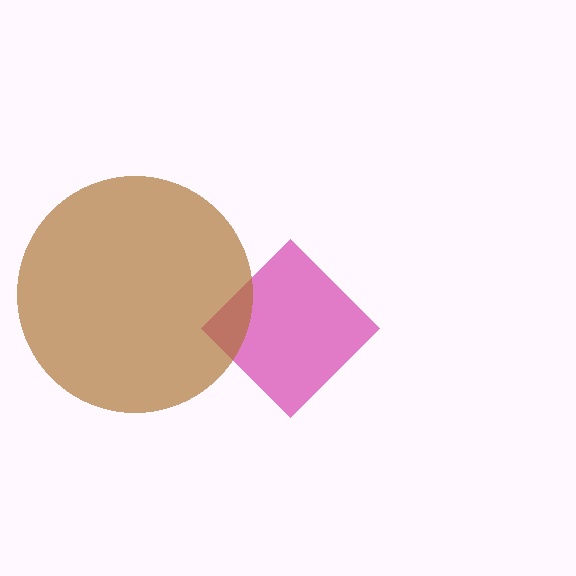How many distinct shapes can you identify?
There are 2 distinct shapes: a magenta diamond, a brown circle.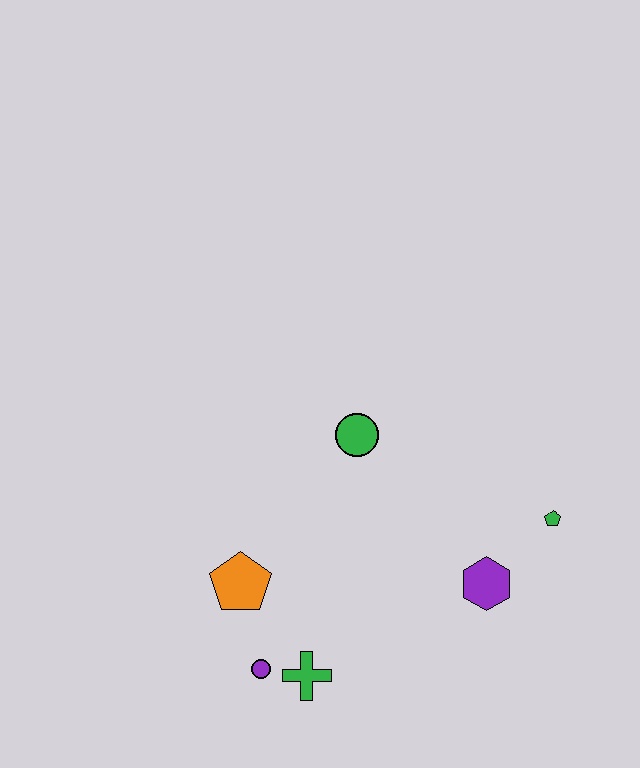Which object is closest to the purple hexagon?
The green pentagon is closest to the purple hexagon.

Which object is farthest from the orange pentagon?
The green pentagon is farthest from the orange pentagon.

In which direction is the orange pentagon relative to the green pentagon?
The orange pentagon is to the left of the green pentagon.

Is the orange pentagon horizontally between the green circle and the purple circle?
No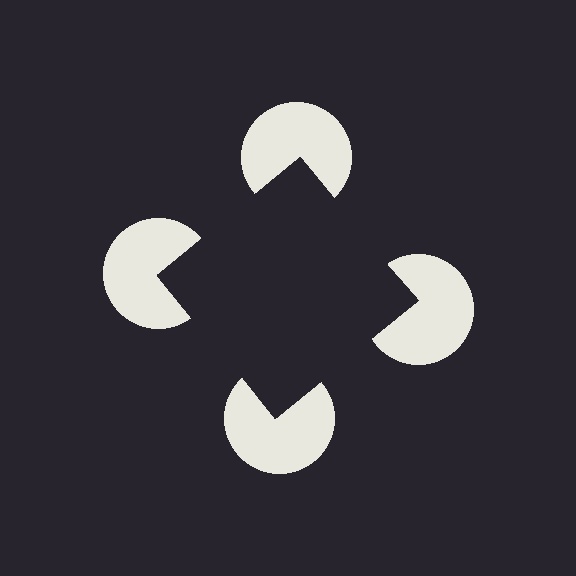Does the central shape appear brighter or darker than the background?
It typically appears slightly darker than the background, even though no actual brightness change is drawn.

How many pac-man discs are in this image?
There are 4 — one at each vertex of the illusory square.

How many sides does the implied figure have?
4 sides.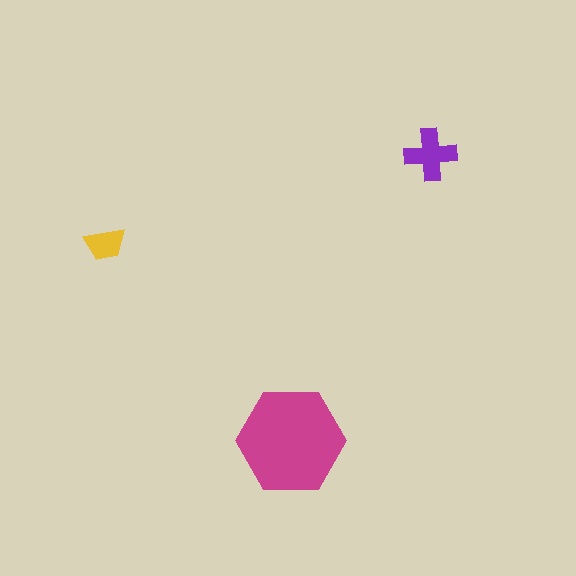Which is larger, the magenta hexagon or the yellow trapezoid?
The magenta hexagon.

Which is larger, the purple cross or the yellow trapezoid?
The purple cross.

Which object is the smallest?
The yellow trapezoid.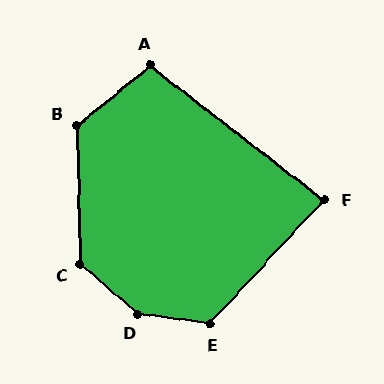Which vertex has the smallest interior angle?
F, at approximately 85 degrees.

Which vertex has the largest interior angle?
D, at approximately 147 degrees.